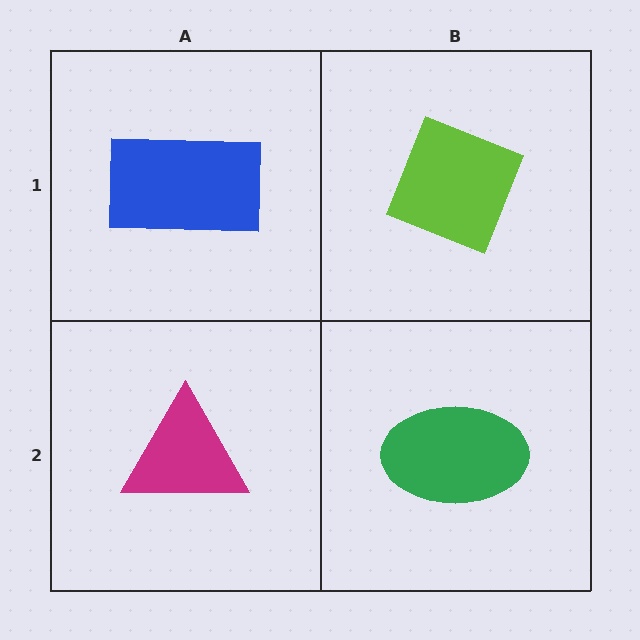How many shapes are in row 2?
2 shapes.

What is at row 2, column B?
A green ellipse.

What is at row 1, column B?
A lime diamond.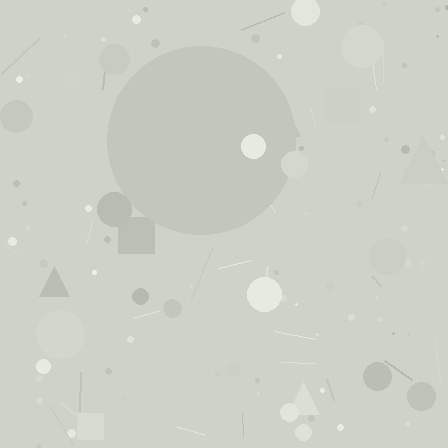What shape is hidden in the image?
A circle is hidden in the image.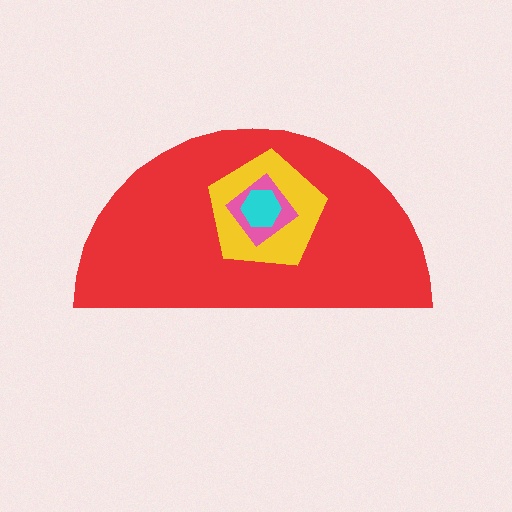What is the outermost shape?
The red semicircle.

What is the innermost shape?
The cyan hexagon.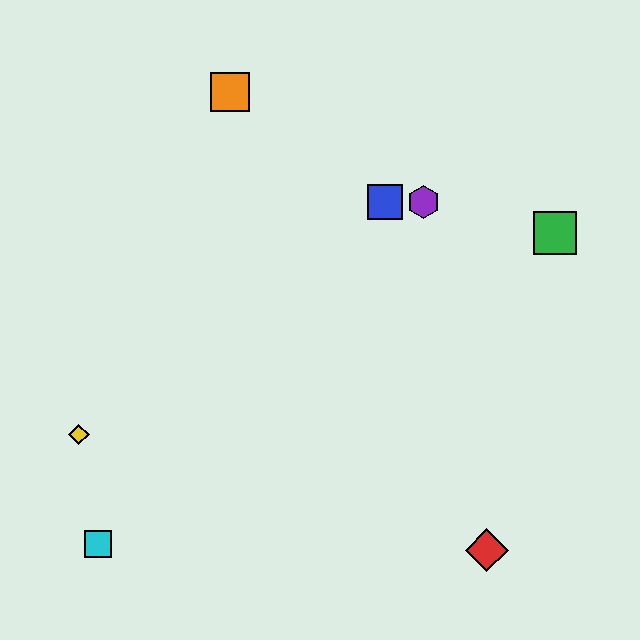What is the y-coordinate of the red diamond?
The red diamond is at y≈550.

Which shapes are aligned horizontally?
The blue square, the purple hexagon are aligned horizontally.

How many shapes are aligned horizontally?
2 shapes (the blue square, the purple hexagon) are aligned horizontally.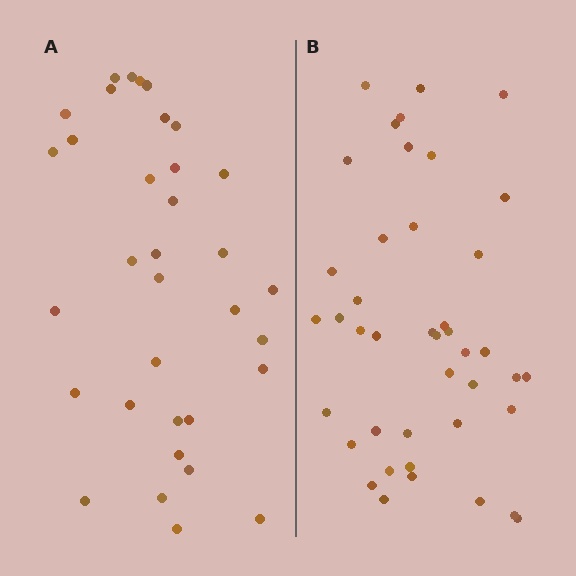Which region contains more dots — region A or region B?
Region B (the right region) has more dots.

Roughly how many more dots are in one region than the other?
Region B has roughly 8 or so more dots than region A.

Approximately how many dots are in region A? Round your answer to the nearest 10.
About 30 dots. (The exact count is 34, which rounds to 30.)